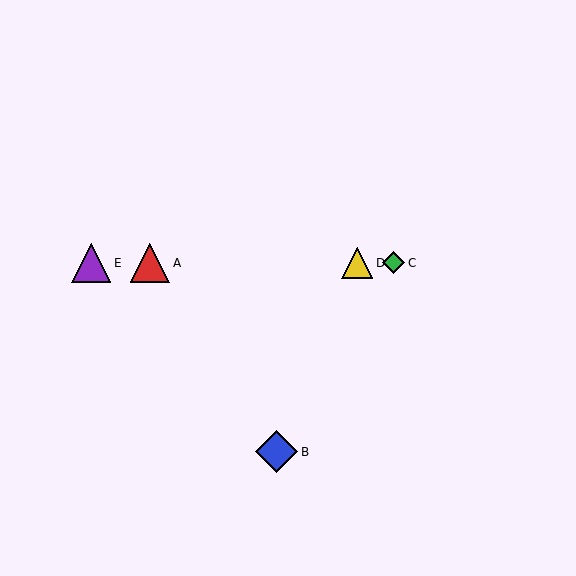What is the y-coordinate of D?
Object D is at y≈263.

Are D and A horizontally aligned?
Yes, both are at y≈263.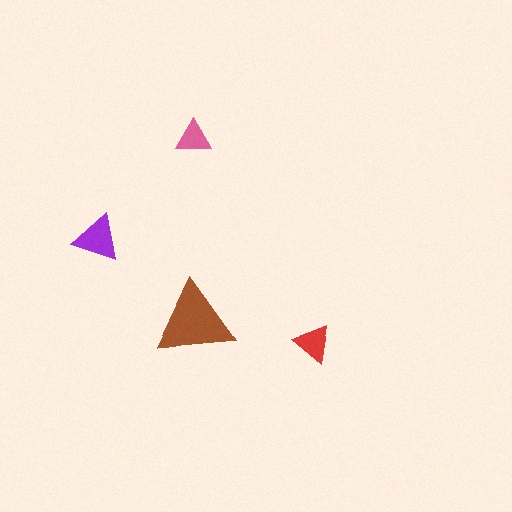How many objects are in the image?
There are 4 objects in the image.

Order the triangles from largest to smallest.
the brown one, the purple one, the red one, the pink one.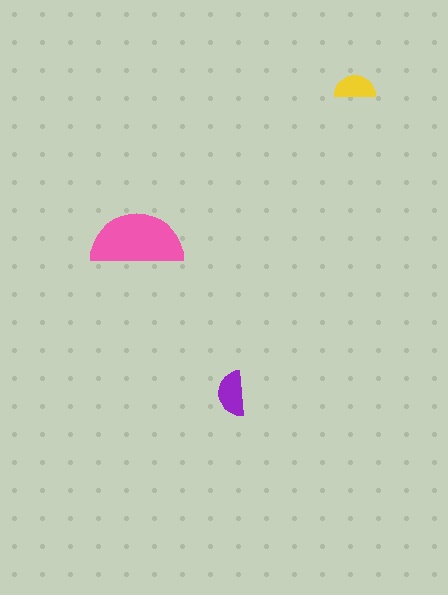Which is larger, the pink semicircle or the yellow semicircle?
The pink one.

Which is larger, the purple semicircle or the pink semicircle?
The pink one.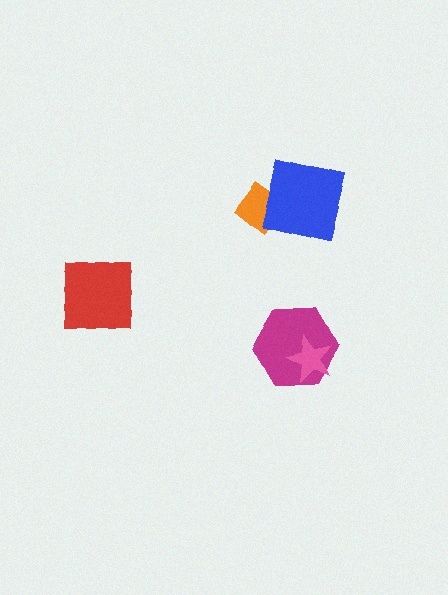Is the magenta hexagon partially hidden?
Yes, it is partially covered by another shape.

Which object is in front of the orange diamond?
The blue square is in front of the orange diamond.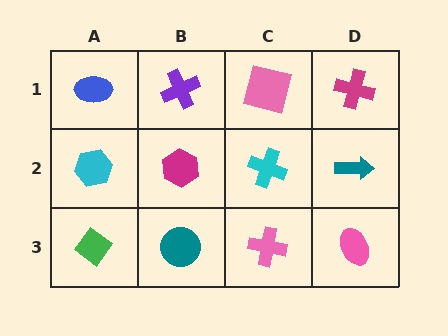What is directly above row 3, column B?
A magenta hexagon.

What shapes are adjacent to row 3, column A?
A cyan hexagon (row 2, column A), a teal circle (row 3, column B).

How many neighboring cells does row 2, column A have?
3.